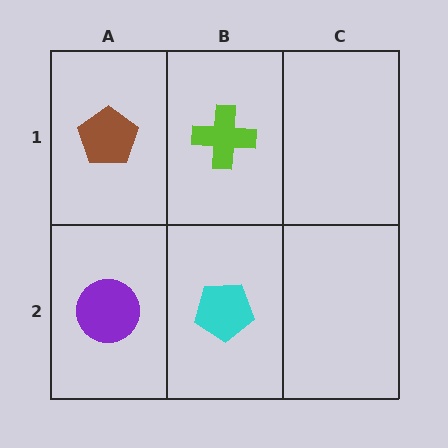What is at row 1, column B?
A lime cross.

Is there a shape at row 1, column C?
No, that cell is empty.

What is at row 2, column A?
A purple circle.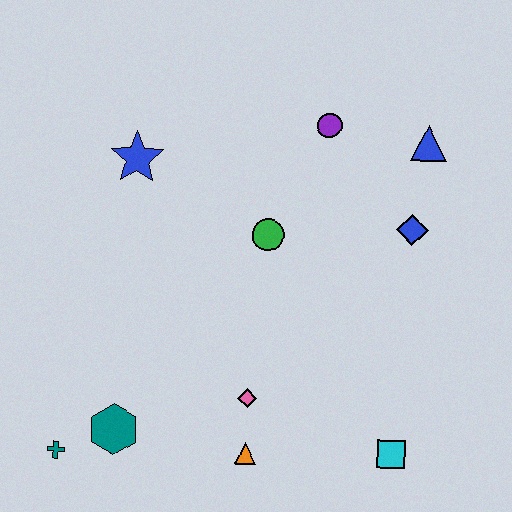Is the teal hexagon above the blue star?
No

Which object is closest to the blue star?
The green circle is closest to the blue star.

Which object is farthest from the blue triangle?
The teal cross is farthest from the blue triangle.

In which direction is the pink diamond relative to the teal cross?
The pink diamond is to the right of the teal cross.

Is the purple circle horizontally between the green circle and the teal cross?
No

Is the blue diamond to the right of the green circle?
Yes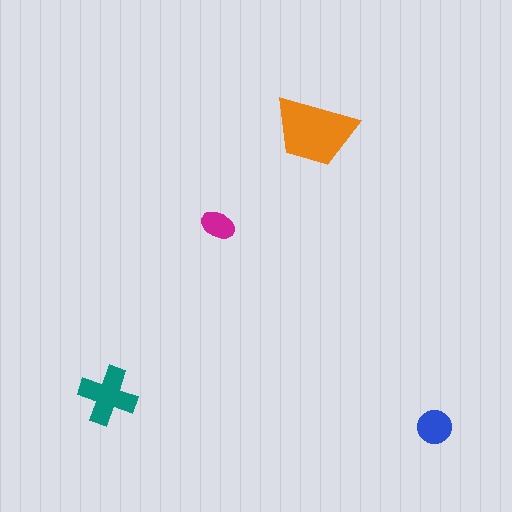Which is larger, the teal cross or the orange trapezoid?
The orange trapezoid.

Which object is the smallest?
The magenta ellipse.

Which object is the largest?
The orange trapezoid.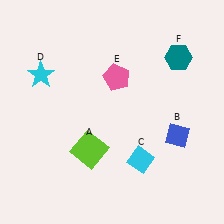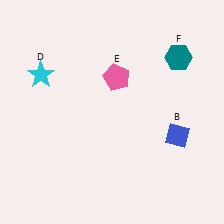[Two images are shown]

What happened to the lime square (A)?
The lime square (A) was removed in Image 2. It was in the bottom-left area of Image 1.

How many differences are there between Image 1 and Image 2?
There are 2 differences between the two images.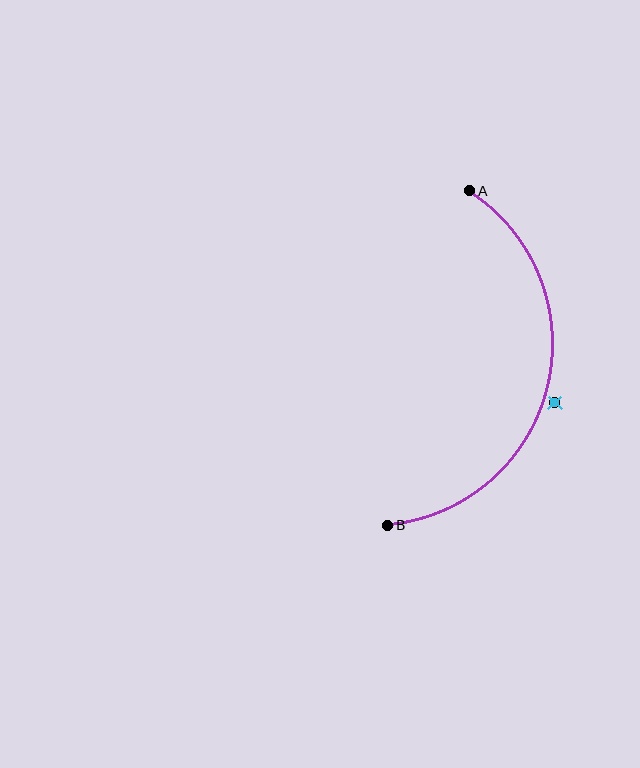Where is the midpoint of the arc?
The arc midpoint is the point on the curve farthest from the straight line joining A and B. It sits to the right of that line.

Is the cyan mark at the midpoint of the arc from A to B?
No — the cyan mark does not lie on the arc at all. It sits slightly outside the curve.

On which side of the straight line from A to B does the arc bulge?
The arc bulges to the right of the straight line connecting A and B.